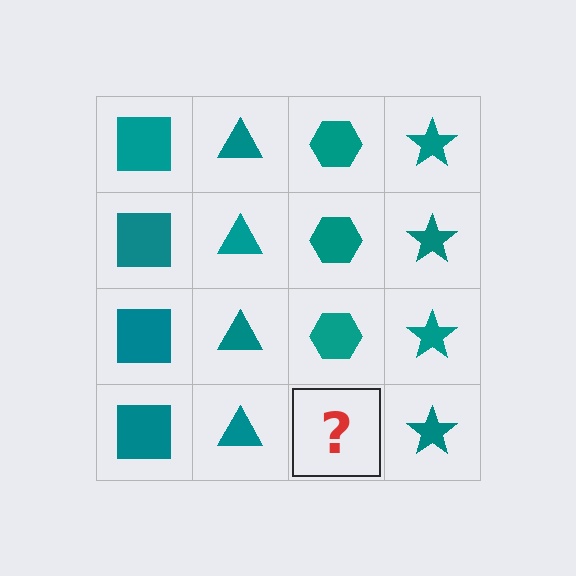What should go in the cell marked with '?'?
The missing cell should contain a teal hexagon.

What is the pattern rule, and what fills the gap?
The rule is that each column has a consistent shape. The gap should be filled with a teal hexagon.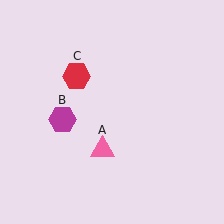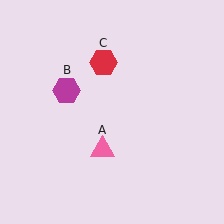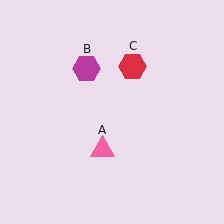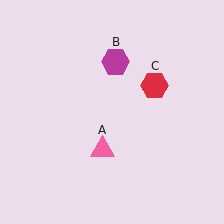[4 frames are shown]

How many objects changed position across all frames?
2 objects changed position: magenta hexagon (object B), red hexagon (object C).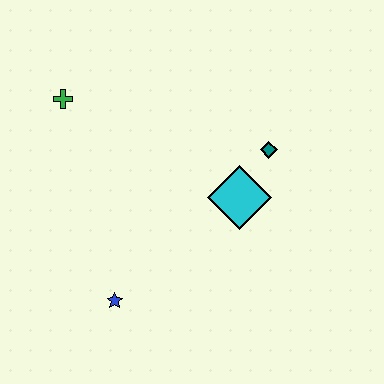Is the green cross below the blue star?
No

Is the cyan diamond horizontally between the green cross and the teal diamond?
Yes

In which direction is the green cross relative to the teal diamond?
The green cross is to the left of the teal diamond.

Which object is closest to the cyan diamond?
The teal diamond is closest to the cyan diamond.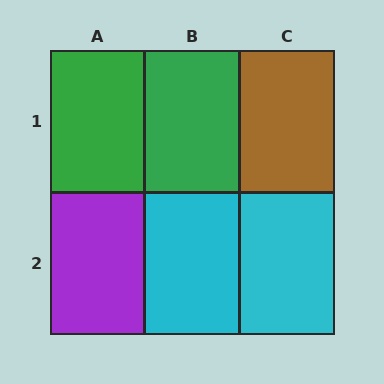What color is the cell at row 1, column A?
Green.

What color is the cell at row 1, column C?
Brown.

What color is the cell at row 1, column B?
Green.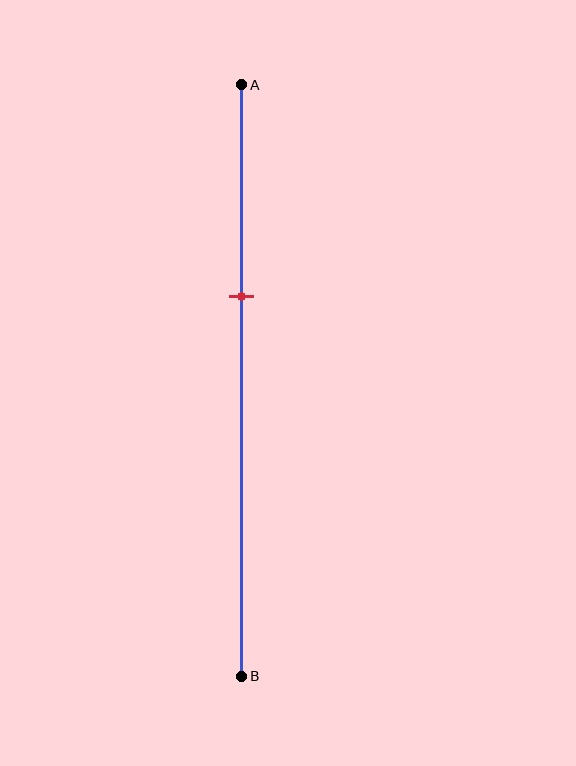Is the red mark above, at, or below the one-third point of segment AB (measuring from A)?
The red mark is approximately at the one-third point of segment AB.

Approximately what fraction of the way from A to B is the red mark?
The red mark is approximately 35% of the way from A to B.